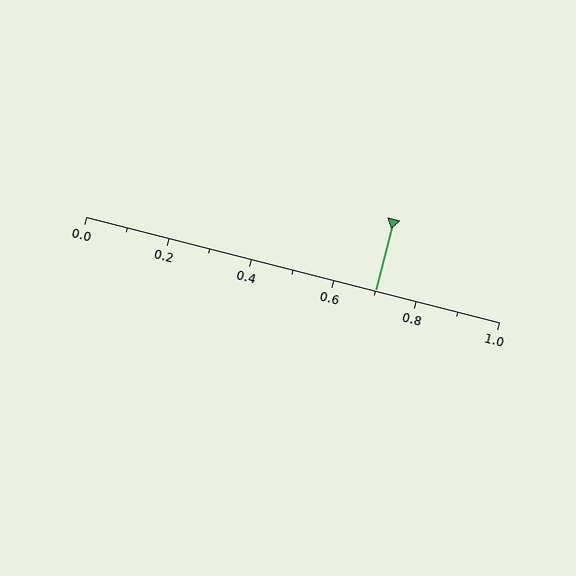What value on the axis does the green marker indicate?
The marker indicates approximately 0.7.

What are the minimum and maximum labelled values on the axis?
The axis runs from 0.0 to 1.0.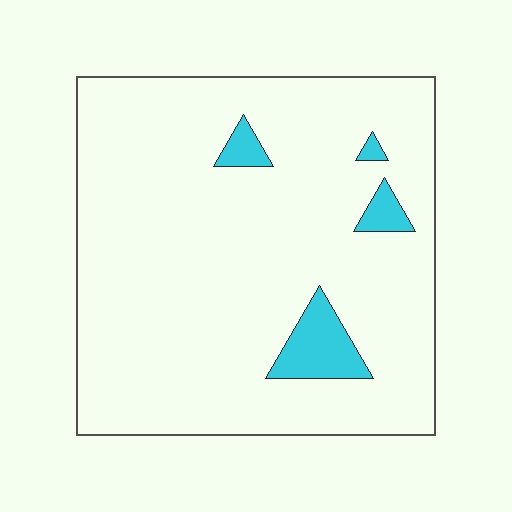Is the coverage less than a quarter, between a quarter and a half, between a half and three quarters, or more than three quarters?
Less than a quarter.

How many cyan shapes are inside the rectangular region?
4.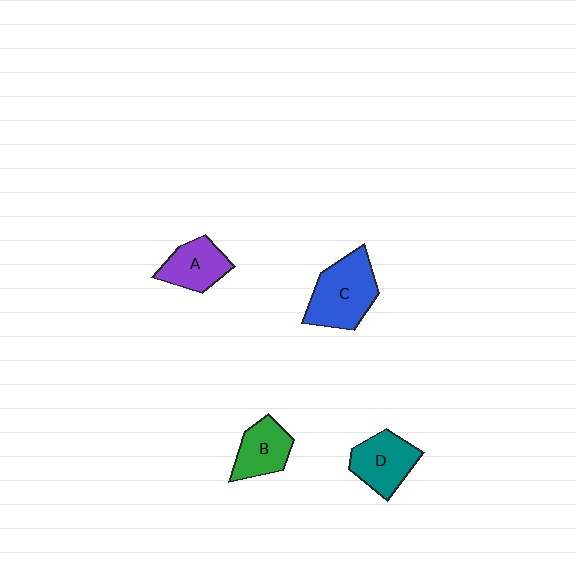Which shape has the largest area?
Shape C (blue).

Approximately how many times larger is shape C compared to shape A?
Approximately 1.5 times.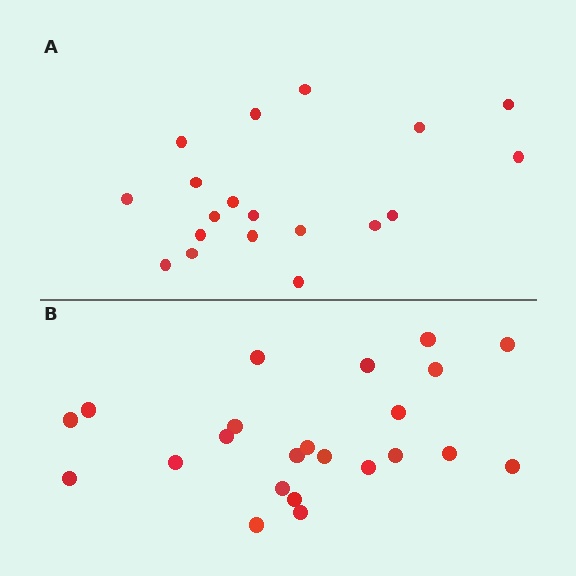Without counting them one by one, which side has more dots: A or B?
Region B (the bottom region) has more dots.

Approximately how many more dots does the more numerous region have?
Region B has about 4 more dots than region A.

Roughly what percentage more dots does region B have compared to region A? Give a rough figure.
About 20% more.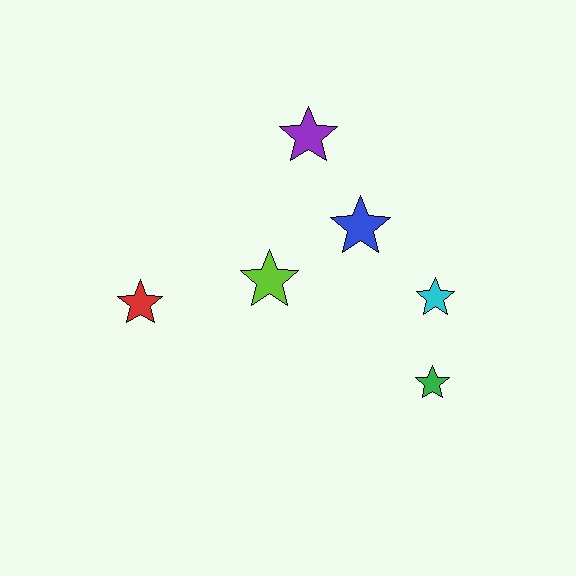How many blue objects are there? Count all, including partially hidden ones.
There is 1 blue object.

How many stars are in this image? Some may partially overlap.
There are 6 stars.